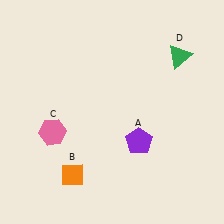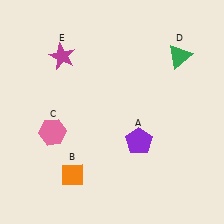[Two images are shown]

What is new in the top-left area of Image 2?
A magenta star (E) was added in the top-left area of Image 2.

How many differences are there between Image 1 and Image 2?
There is 1 difference between the two images.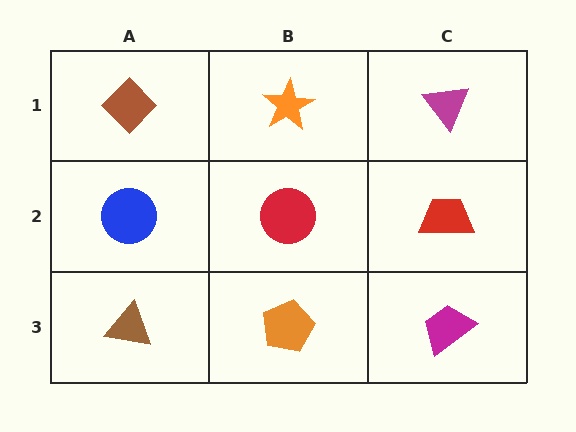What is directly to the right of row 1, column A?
An orange star.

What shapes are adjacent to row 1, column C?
A red trapezoid (row 2, column C), an orange star (row 1, column B).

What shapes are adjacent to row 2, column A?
A brown diamond (row 1, column A), a brown triangle (row 3, column A), a red circle (row 2, column B).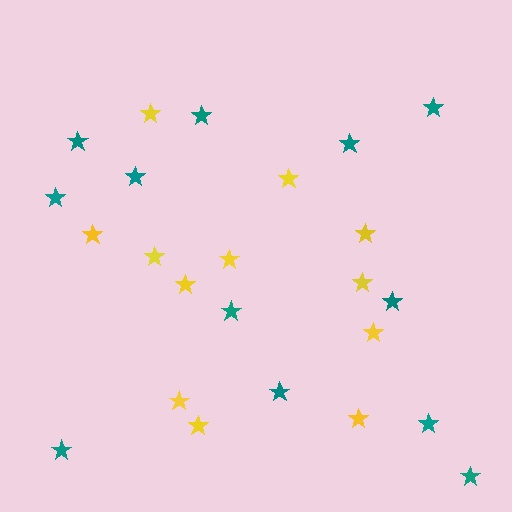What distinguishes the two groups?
There are 2 groups: one group of yellow stars (12) and one group of teal stars (12).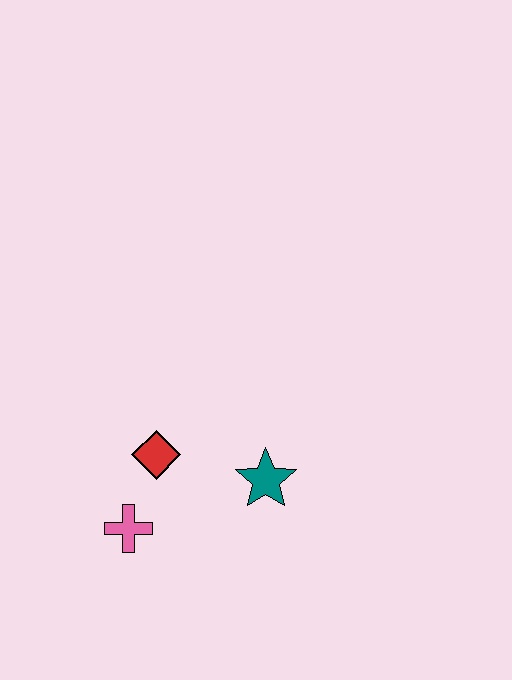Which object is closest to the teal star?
The red diamond is closest to the teal star.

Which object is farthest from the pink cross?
The teal star is farthest from the pink cross.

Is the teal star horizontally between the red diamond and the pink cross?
No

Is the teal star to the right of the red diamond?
Yes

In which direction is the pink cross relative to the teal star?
The pink cross is to the left of the teal star.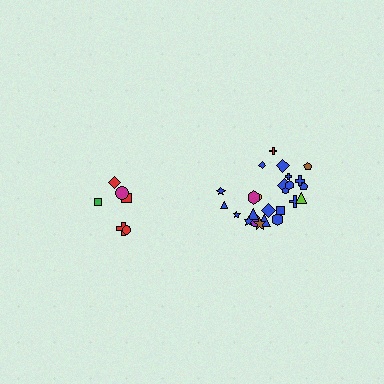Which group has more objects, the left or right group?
The right group.